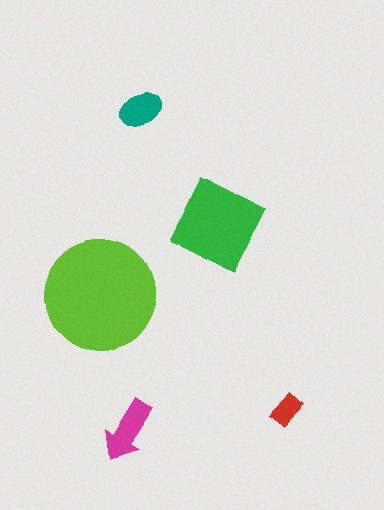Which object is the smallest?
The red rectangle.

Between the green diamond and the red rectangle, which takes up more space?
The green diamond.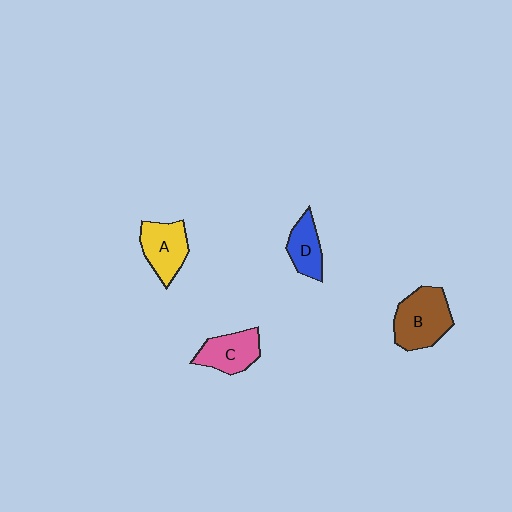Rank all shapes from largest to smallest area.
From largest to smallest: B (brown), A (yellow), C (pink), D (blue).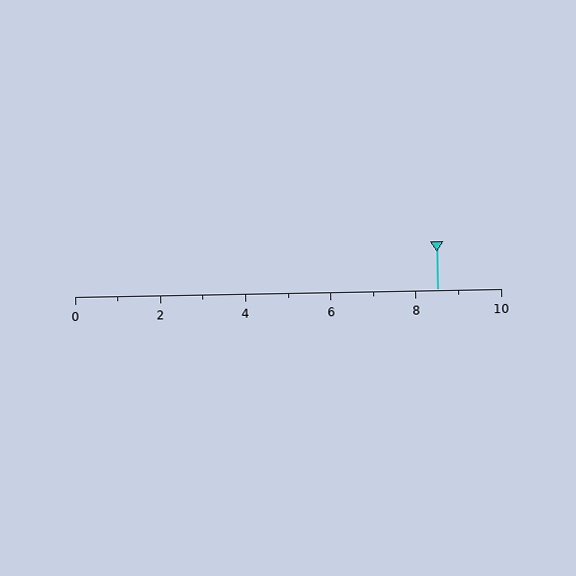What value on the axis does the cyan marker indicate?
The marker indicates approximately 8.5.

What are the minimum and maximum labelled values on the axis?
The axis runs from 0 to 10.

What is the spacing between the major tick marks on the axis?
The major ticks are spaced 2 apart.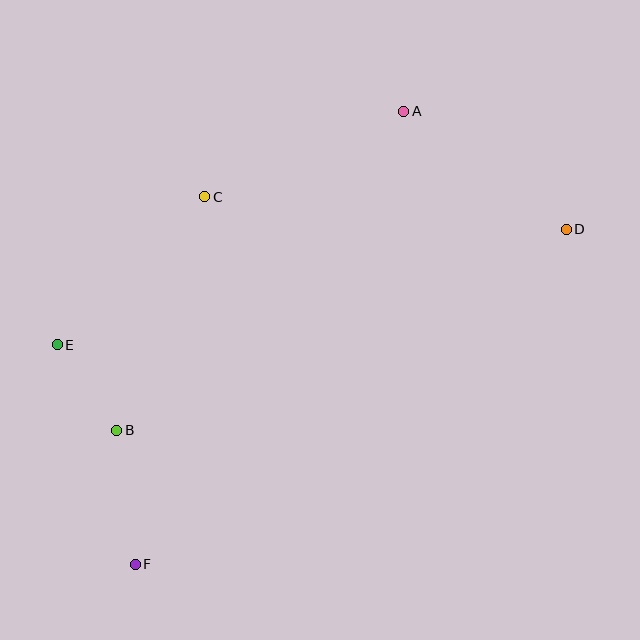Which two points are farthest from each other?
Points D and F are farthest from each other.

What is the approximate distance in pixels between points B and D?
The distance between B and D is approximately 493 pixels.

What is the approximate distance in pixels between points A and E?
The distance between A and E is approximately 418 pixels.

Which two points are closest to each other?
Points B and E are closest to each other.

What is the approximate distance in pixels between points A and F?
The distance between A and F is approximately 526 pixels.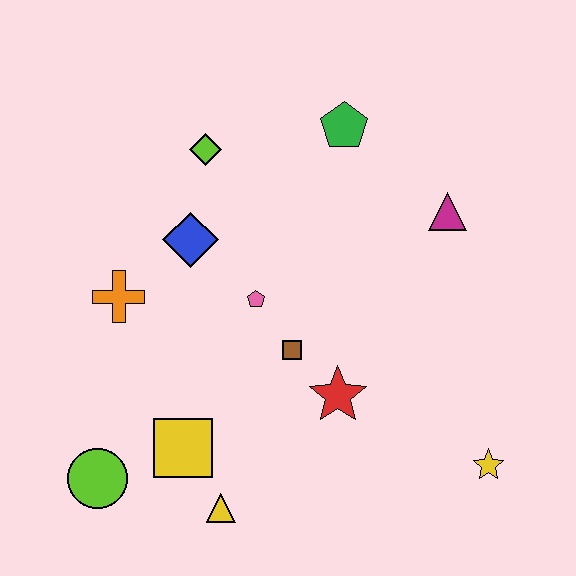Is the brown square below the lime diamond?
Yes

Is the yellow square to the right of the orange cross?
Yes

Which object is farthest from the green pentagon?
The lime circle is farthest from the green pentagon.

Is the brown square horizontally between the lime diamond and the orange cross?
No